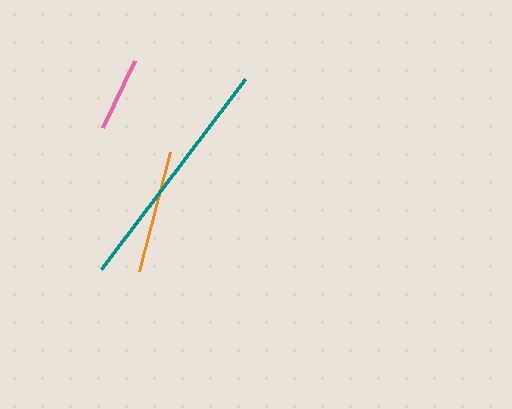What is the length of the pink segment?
The pink segment is approximately 74 pixels long.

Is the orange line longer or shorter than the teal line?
The teal line is longer than the orange line.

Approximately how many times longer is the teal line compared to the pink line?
The teal line is approximately 3.2 times the length of the pink line.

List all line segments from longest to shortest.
From longest to shortest: teal, orange, pink.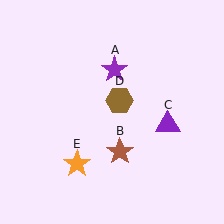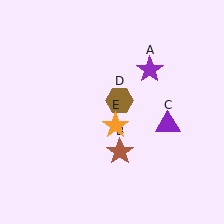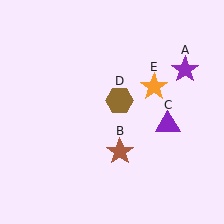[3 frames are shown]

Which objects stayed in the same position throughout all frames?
Brown star (object B) and purple triangle (object C) and brown hexagon (object D) remained stationary.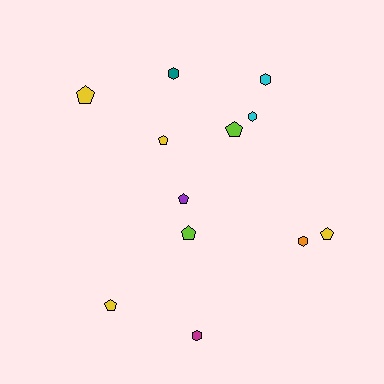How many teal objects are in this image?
There is 1 teal object.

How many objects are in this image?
There are 12 objects.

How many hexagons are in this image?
There are 5 hexagons.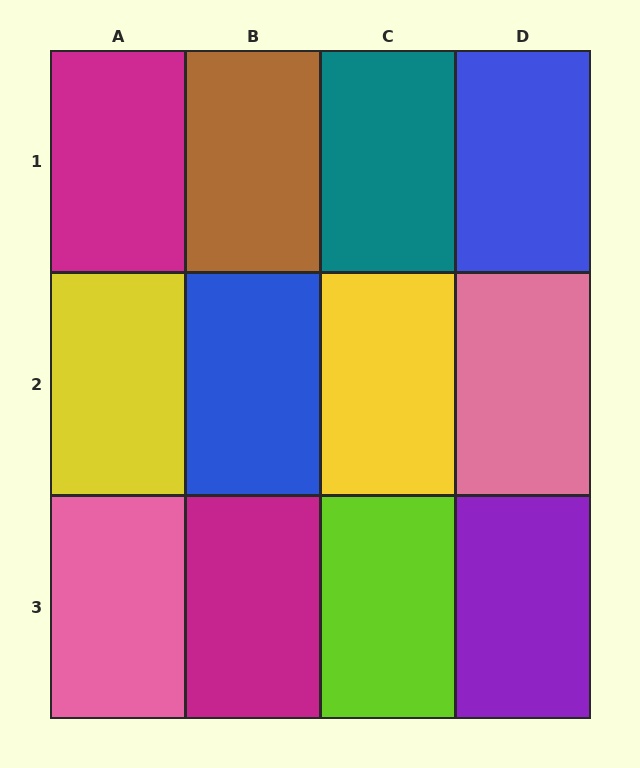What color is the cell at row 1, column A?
Magenta.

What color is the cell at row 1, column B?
Brown.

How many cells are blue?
2 cells are blue.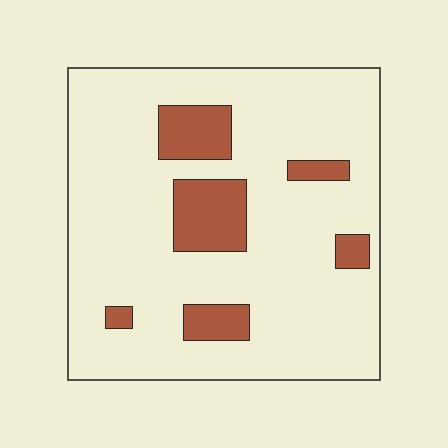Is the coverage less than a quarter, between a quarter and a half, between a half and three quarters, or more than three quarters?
Less than a quarter.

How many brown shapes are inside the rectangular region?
6.